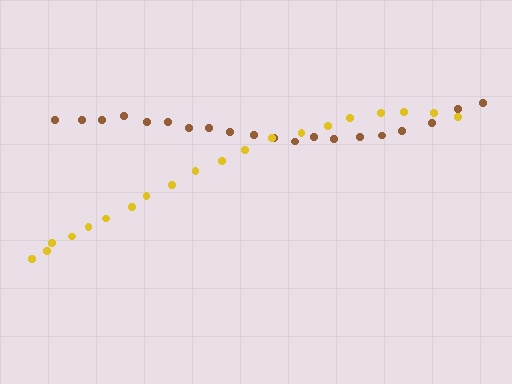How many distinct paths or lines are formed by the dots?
There are 2 distinct paths.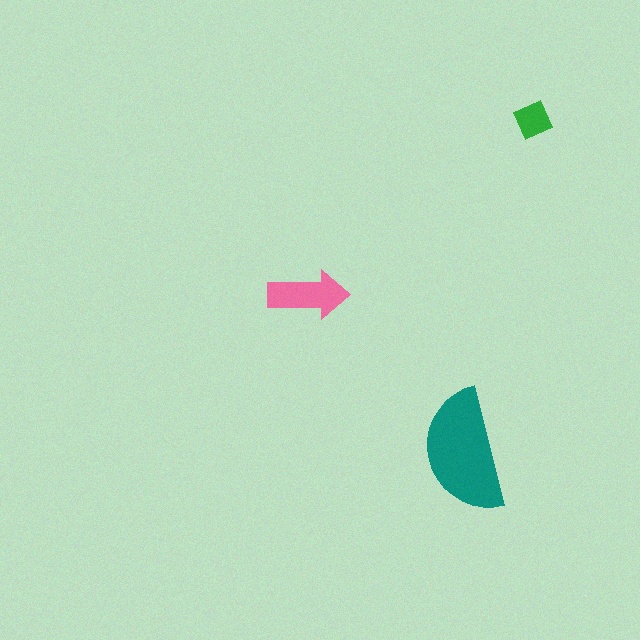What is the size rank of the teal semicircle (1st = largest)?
1st.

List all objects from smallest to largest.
The green diamond, the pink arrow, the teal semicircle.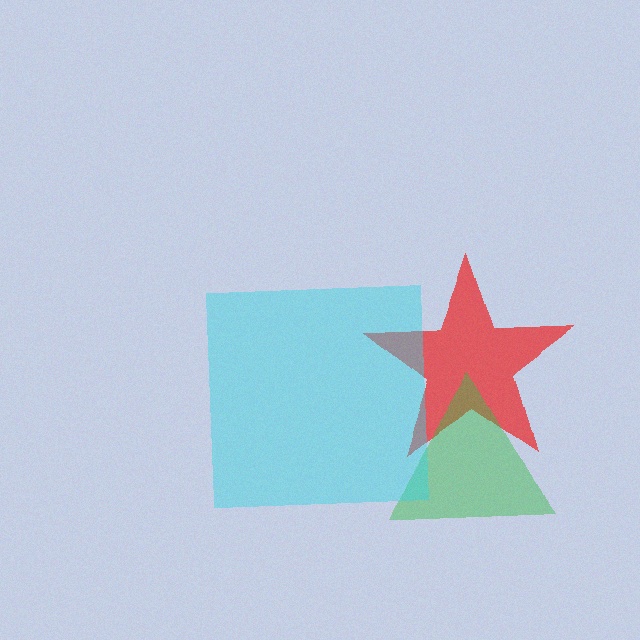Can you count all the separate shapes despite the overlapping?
Yes, there are 3 separate shapes.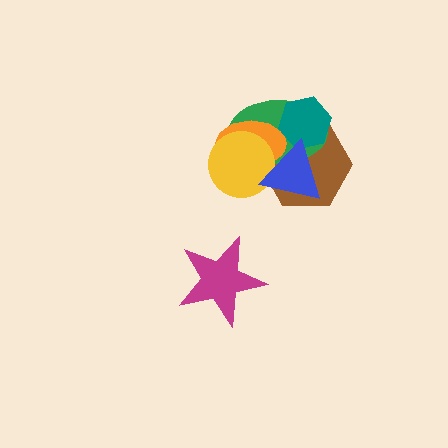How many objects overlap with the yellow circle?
4 objects overlap with the yellow circle.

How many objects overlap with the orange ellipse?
4 objects overlap with the orange ellipse.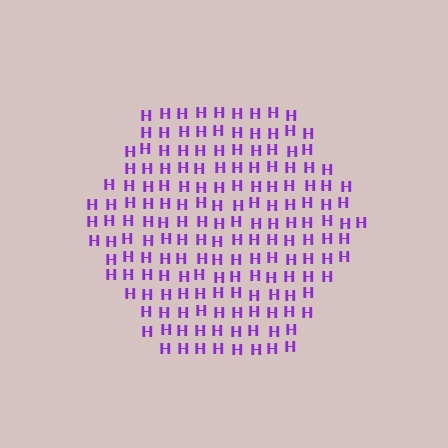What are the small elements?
The small elements are letter H's.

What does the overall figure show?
The overall figure shows a hexagon.